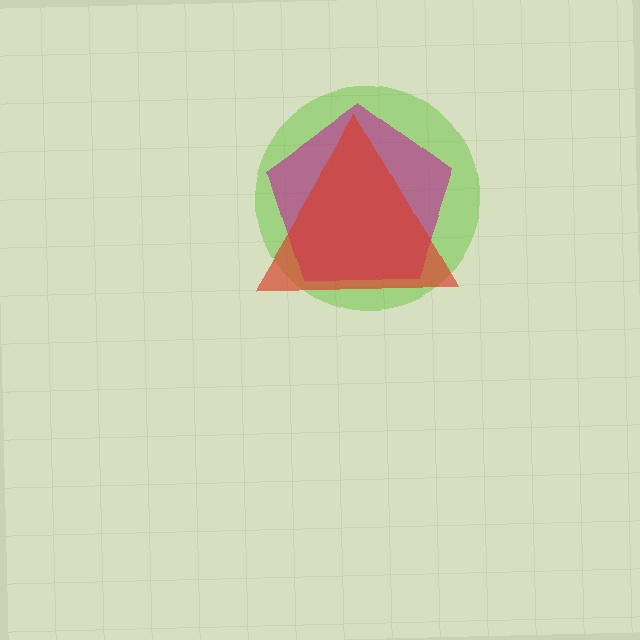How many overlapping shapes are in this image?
There are 3 overlapping shapes in the image.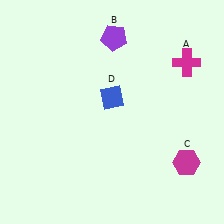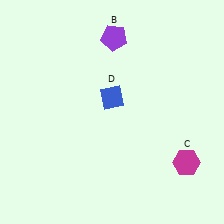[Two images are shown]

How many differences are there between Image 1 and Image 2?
There is 1 difference between the two images.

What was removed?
The magenta cross (A) was removed in Image 2.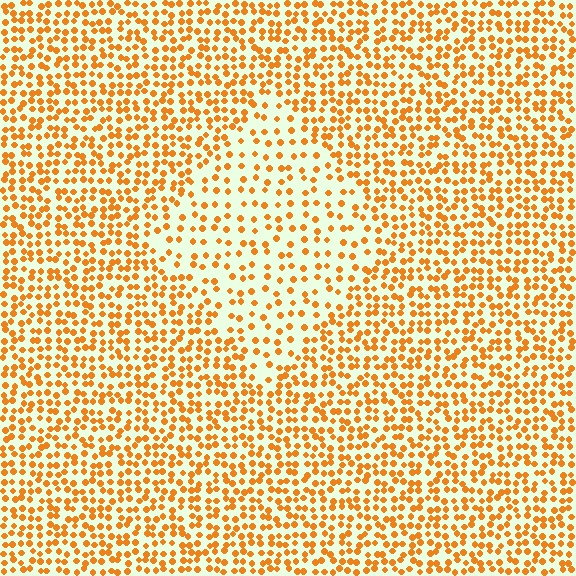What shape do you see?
I see a diamond.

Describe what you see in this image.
The image contains small orange elements arranged at two different densities. A diamond-shaped region is visible where the elements are less densely packed than the surrounding area.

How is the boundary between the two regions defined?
The boundary is defined by a change in element density (approximately 2.0x ratio). All elements are the same color, size, and shape.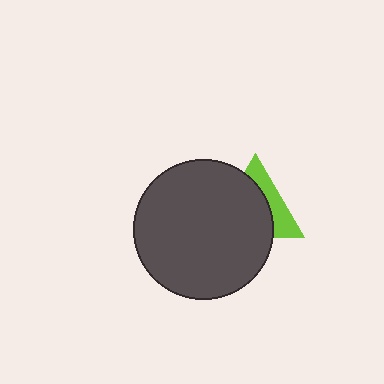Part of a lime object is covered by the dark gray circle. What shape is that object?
It is a triangle.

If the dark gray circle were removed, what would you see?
You would see the complete lime triangle.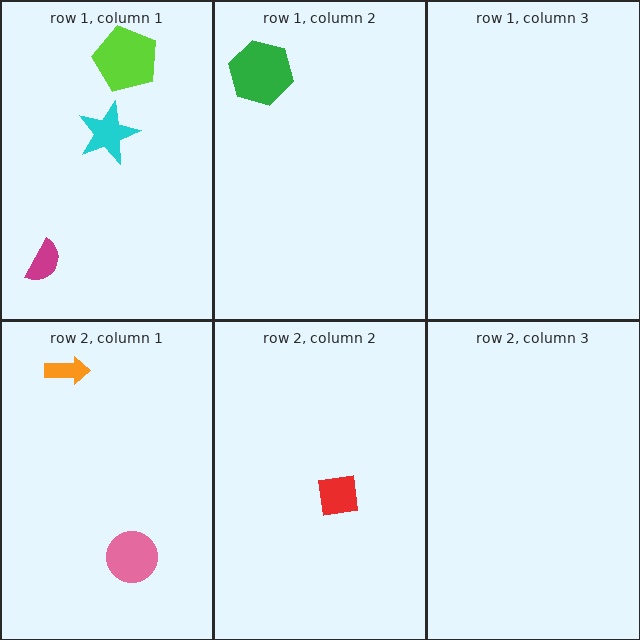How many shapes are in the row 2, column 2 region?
1.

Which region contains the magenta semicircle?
The row 1, column 1 region.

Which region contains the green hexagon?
The row 1, column 2 region.